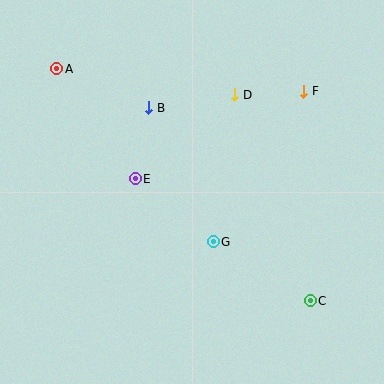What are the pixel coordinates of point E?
Point E is at (135, 179).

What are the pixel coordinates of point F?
Point F is at (304, 91).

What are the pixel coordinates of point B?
Point B is at (149, 108).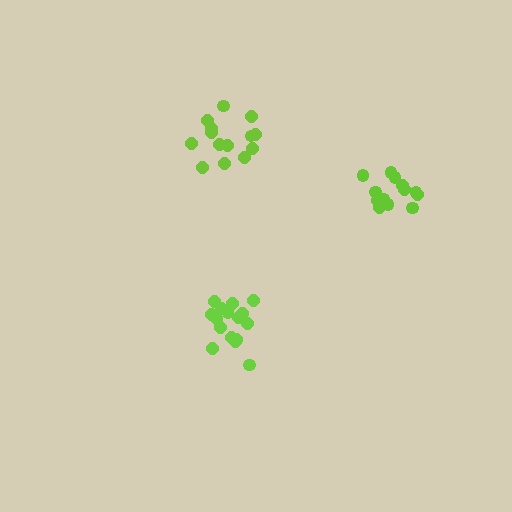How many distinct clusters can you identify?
There are 3 distinct clusters.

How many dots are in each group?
Group 1: 14 dots, Group 2: 14 dots, Group 3: 17 dots (45 total).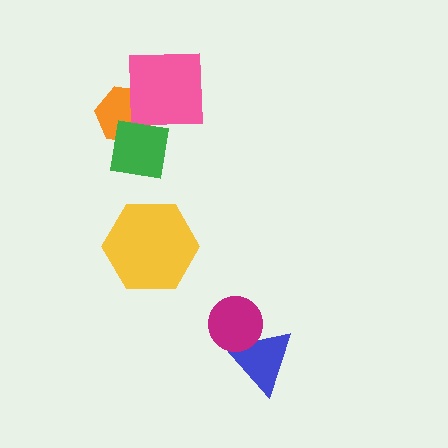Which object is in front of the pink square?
The green square is in front of the pink square.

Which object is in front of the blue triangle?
The magenta circle is in front of the blue triangle.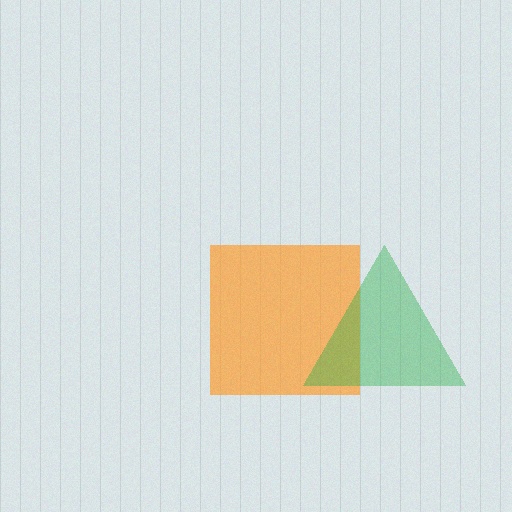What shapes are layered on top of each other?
The layered shapes are: an orange square, a green triangle.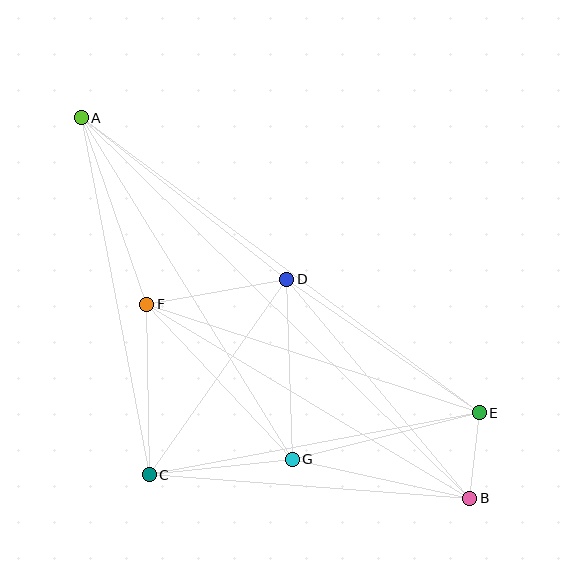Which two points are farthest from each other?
Points A and B are farthest from each other.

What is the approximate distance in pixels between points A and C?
The distance between A and C is approximately 363 pixels.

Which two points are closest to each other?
Points B and E are closest to each other.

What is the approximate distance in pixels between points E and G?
The distance between E and G is approximately 193 pixels.